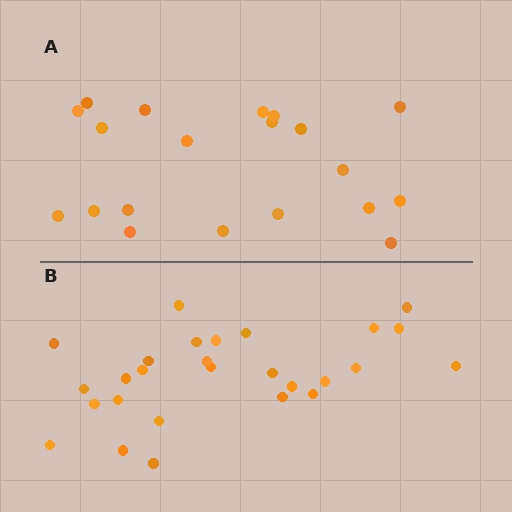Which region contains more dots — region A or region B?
Region B (the bottom region) has more dots.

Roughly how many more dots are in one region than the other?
Region B has roughly 8 or so more dots than region A.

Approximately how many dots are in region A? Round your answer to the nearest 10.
About 20 dots.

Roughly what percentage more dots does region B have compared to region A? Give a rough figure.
About 35% more.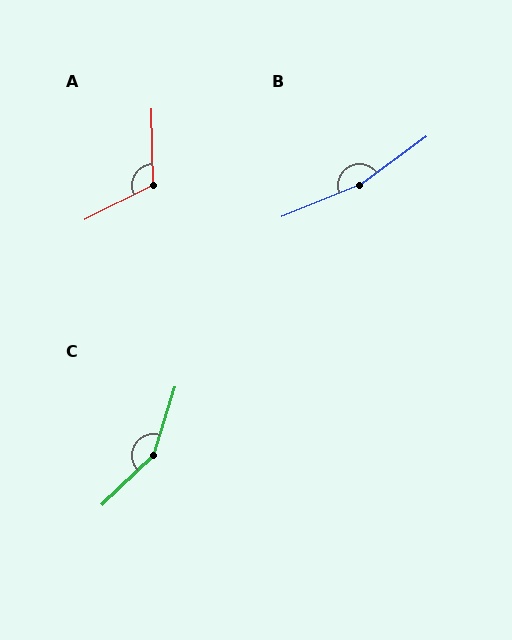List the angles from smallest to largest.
A (115°), C (151°), B (165°).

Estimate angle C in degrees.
Approximately 151 degrees.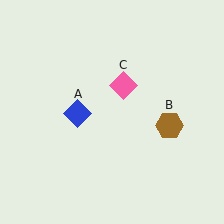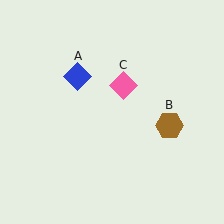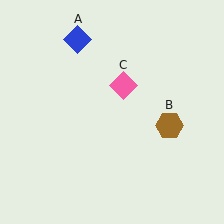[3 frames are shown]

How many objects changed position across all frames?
1 object changed position: blue diamond (object A).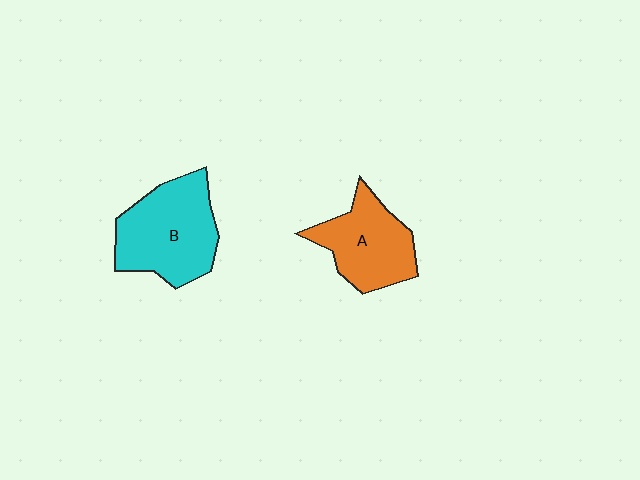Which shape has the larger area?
Shape B (cyan).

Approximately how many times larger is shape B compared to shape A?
Approximately 1.3 times.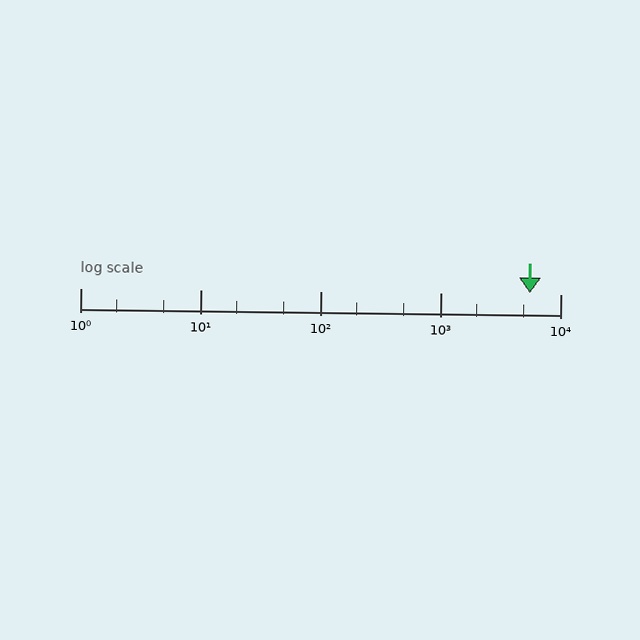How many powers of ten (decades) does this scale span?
The scale spans 4 decades, from 1 to 10000.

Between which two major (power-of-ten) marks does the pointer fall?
The pointer is between 1000 and 10000.